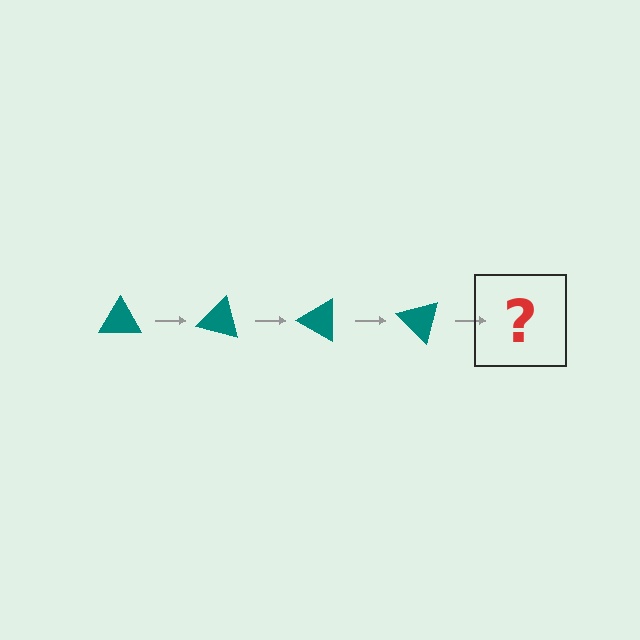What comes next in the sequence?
The next element should be a teal triangle rotated 60 degrees.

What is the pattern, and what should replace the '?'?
The pattern is that the triangle rotates 15 degrees each step. The '?' should be a teal triangle rotated 60 degrees.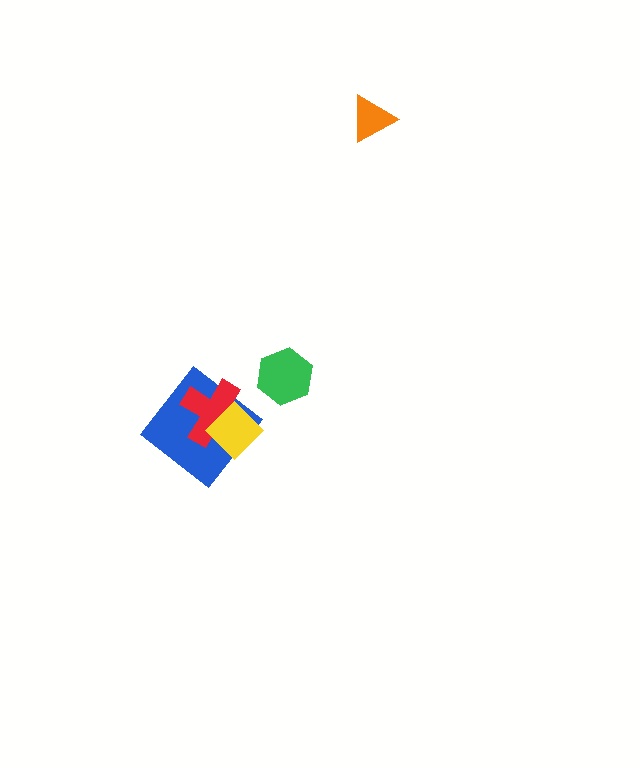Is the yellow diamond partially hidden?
No, no other shape covers it.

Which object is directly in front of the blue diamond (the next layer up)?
The red cross is directly in front of the blue diamond.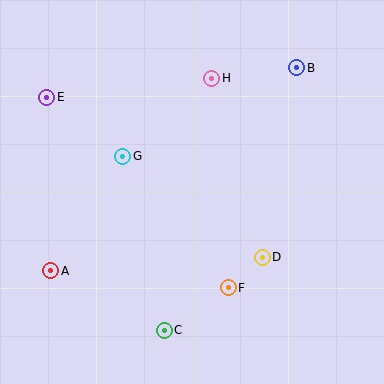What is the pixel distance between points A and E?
The distance between A and E is 174 pixels.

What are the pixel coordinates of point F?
Point F is at (228, 288).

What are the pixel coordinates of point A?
Point A is at (51, 271).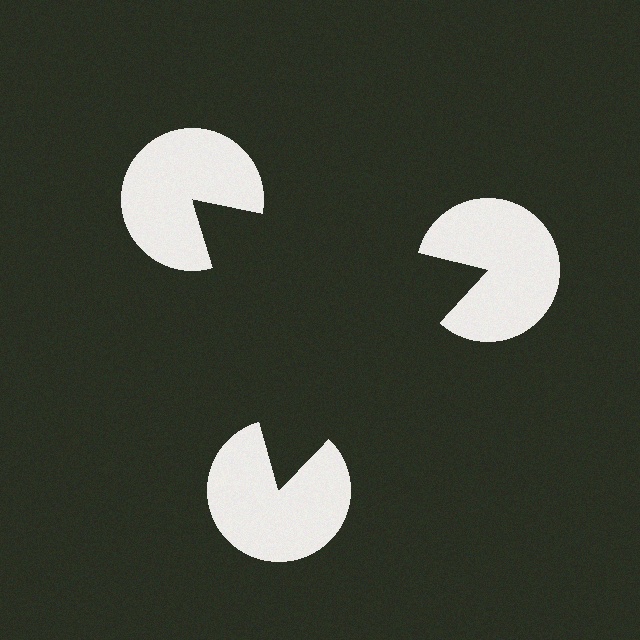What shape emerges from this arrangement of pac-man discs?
An illusory triangle — its edges are inferred from the aligned wedge cuts in the pac-man discs, not physically drawn.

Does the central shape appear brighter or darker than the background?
It typically appears slightly darker than the background, even though no actual brightness change is drawn.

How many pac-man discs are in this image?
There are 3 — one at each vertex of the illusory triangle.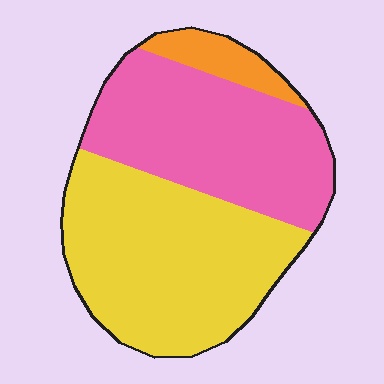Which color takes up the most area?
Yellow, at roughly 50%.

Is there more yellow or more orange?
Yellow.